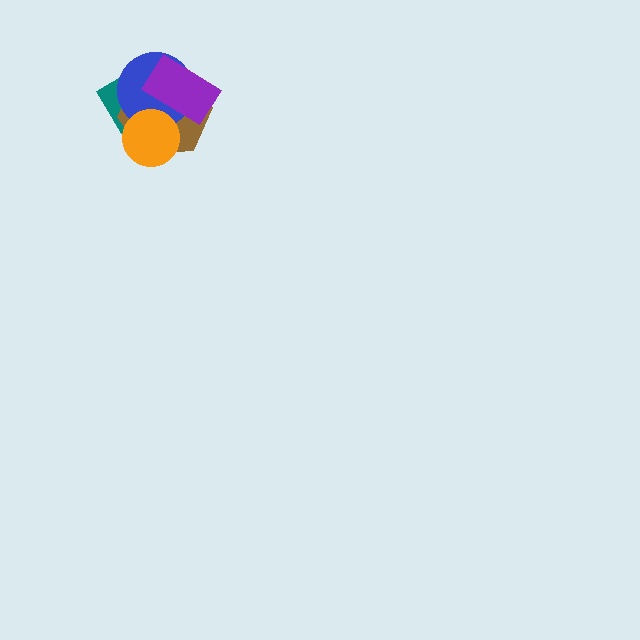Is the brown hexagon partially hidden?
Yes, it is partially covered by another shape.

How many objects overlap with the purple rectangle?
3 objects overlap with the purple rectangle.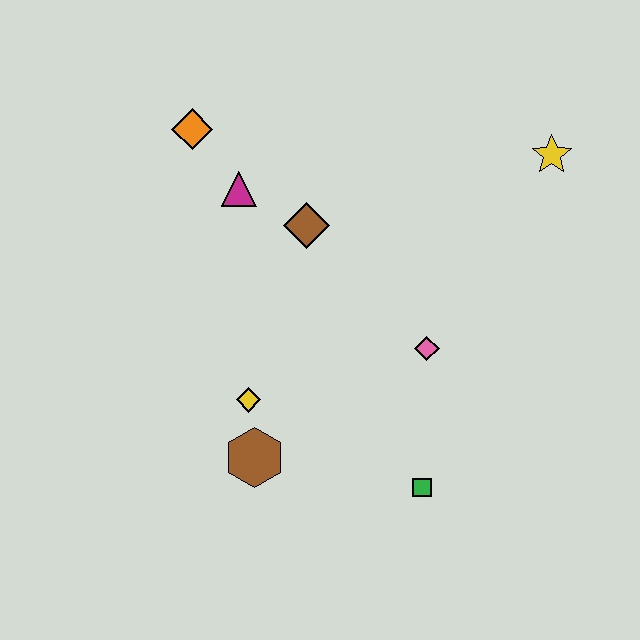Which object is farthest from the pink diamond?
The orange diamond is farthest from the pink diamond.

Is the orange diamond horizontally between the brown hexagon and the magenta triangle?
No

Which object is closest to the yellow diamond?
The brown hexagon is closest to the yellow diamond.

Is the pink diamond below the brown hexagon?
No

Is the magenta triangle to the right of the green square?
No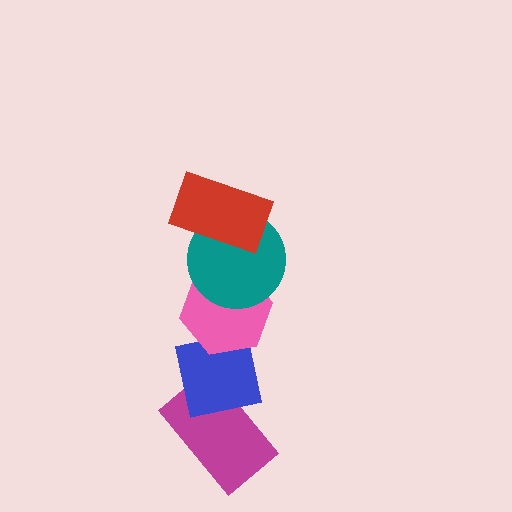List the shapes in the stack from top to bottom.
From top to bottom: the red rectangle, the teal circle, the pink hexagon, the blue square, the magenta rectangle.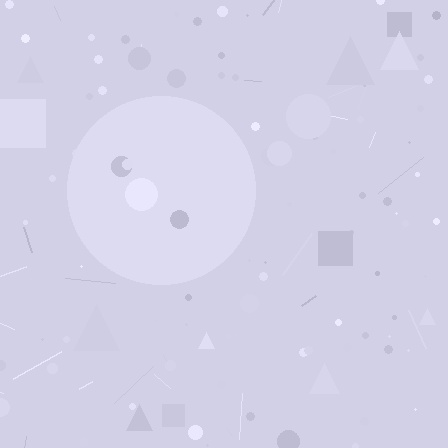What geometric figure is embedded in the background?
A circle is embedded in the background.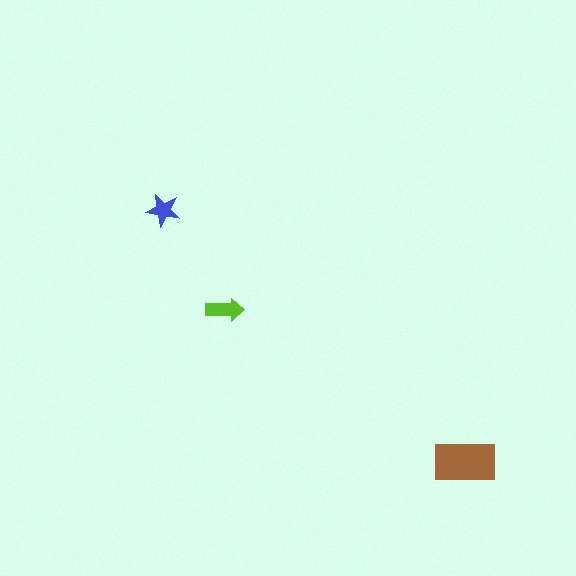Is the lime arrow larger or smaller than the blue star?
Larger.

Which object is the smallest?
The blue star.